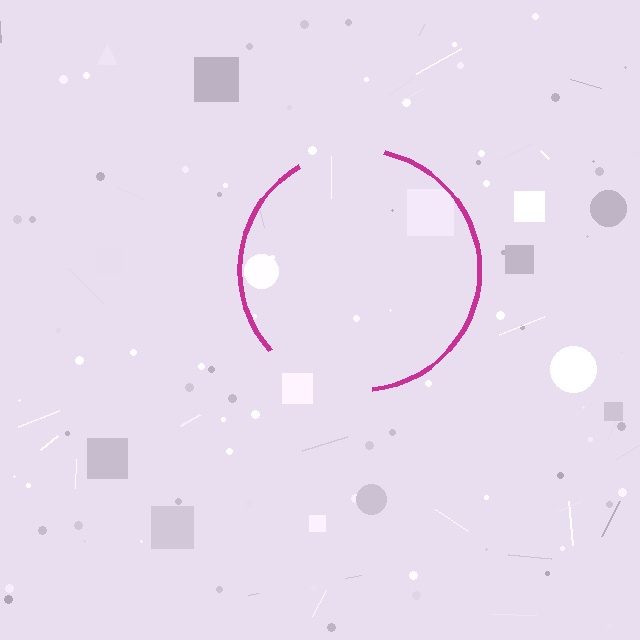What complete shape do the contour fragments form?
The contour fragments form a circle.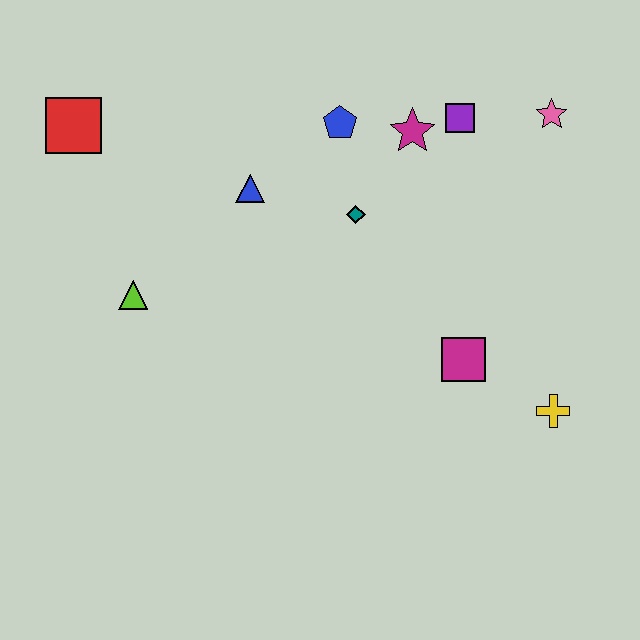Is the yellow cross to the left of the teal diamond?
No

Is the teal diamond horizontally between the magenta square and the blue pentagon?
Yes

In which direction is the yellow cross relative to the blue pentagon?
The yellow cross is below the blue pentagon.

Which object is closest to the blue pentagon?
The magenta star is closest to the blue pentagon.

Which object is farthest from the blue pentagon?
The yellow cross is farthest from the blue pentagon.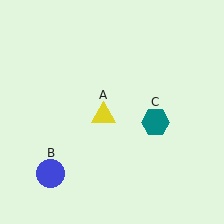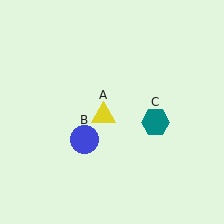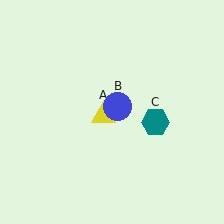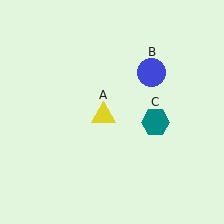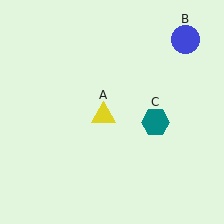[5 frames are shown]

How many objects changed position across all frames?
1 object changed position: blue circle (object B).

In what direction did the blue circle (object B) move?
The blue circle (object B) moved up and to the right.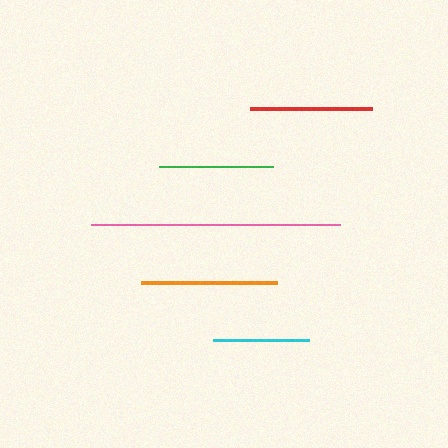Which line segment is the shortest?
The cyan line is the shortest at approximately 96 pixels.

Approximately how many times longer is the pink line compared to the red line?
The pink line is approximately 2.0 times the length of the red line.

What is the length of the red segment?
The red segment is approximately 122 pixels long.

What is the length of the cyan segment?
The cyan segment is approximately 96 pixels long.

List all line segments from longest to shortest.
From longest to shortest: pink, orange, red, green, cyan.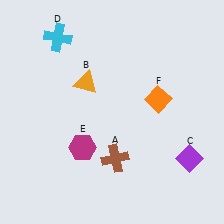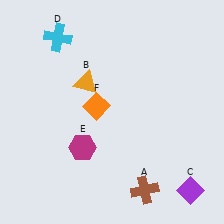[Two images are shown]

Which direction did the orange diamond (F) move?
The orange diamond (F) moved left.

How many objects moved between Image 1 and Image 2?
3 objects moved between the two images.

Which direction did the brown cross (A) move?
The brown cross (A) moved down.